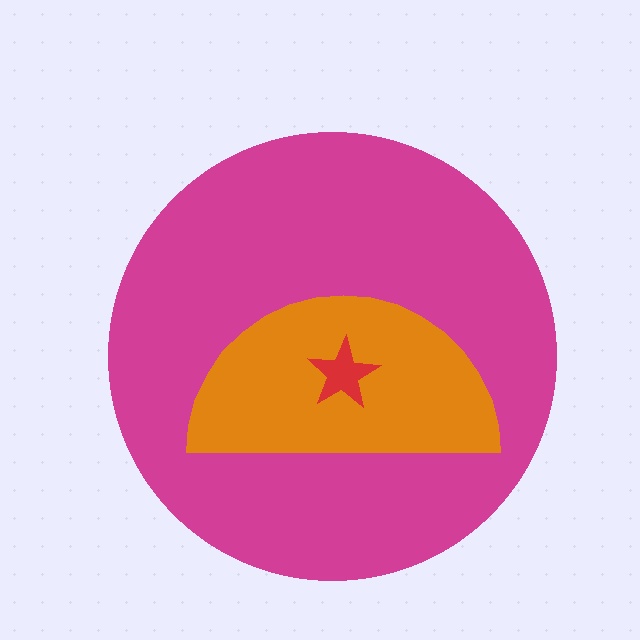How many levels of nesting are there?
3.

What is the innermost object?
The red star.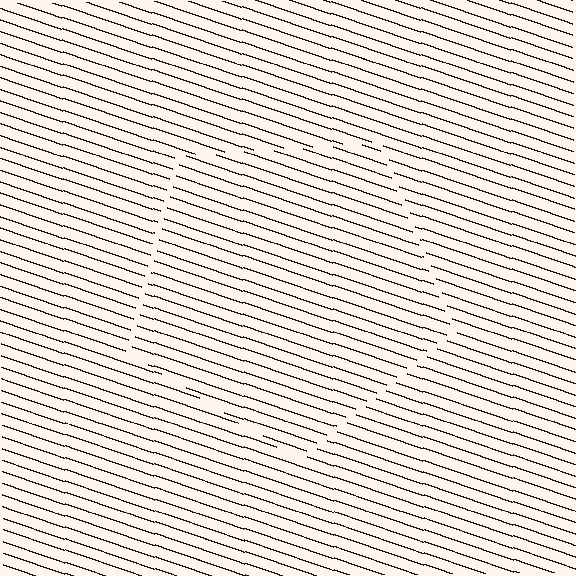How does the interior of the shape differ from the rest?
The interior of the shape contains the same grating, shifted by half a period — the contour is defined by the phase discontinuity where line-ends from the inner and outer gratings abut.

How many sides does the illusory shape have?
5 sides — the line-ends trace a pentagon.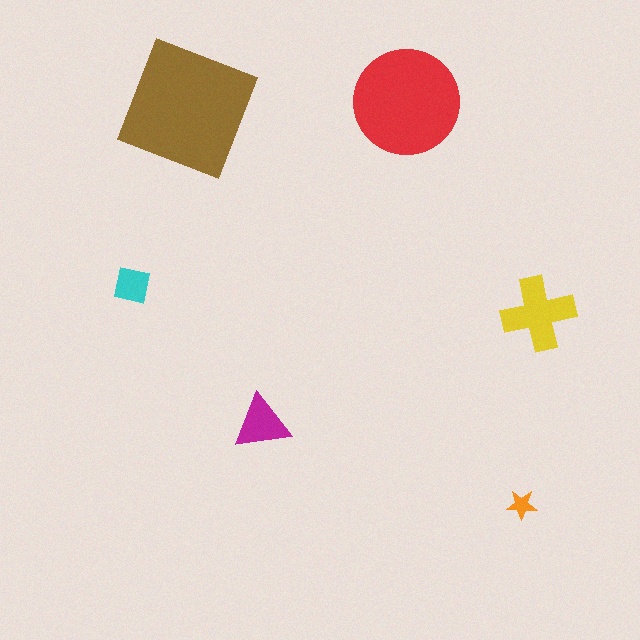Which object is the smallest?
The orange star.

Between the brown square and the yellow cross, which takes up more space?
The brown square.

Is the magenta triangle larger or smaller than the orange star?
Larger.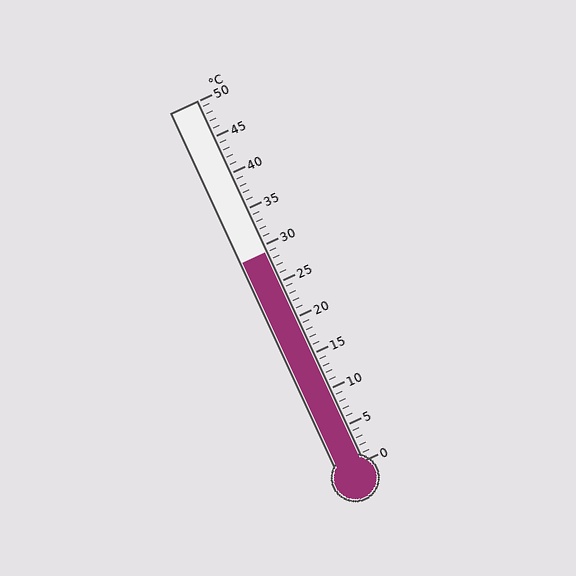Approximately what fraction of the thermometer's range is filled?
The thermometer is filled to approximately 60% of its range.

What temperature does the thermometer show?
The thermometer shows approximately 29°C.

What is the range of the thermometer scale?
The thermometer scale ranges from 0°C to 50°C.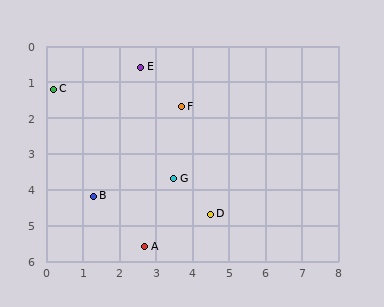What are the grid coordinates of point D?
Point D is at approximately (4.5, 4.7).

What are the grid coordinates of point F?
Point F is at approximately (3.7, 1.7).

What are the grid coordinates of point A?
Point A is at approximately (2.7, 5.6).